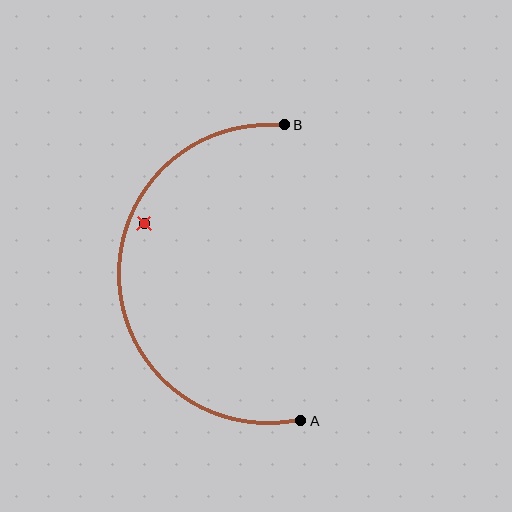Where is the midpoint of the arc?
The arc midpoint is the point on the curve farthest from the straight line joining A and B. It sits to the left of that line.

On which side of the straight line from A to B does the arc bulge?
The arc bulges to the left of the straight line connecting A and B.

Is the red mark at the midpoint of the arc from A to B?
No — the red mark does not lie on the arc at all. It sits slightly inside the curve.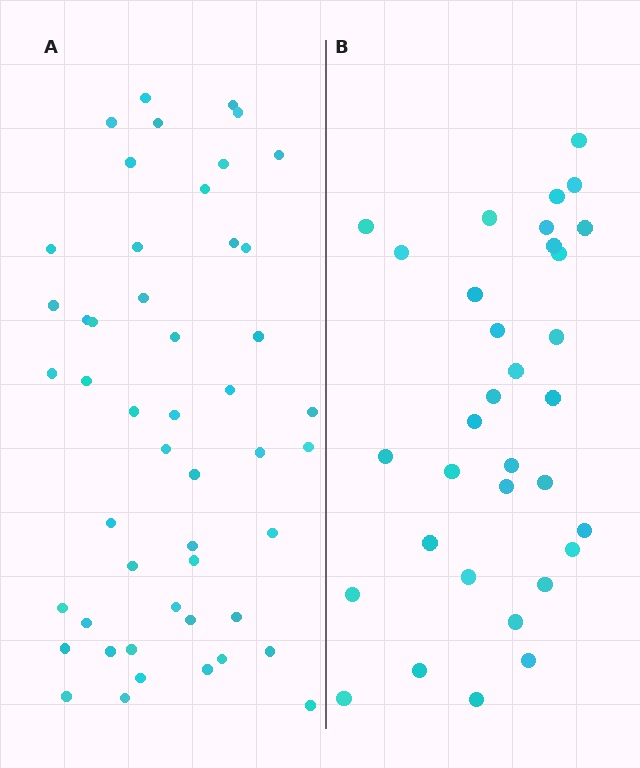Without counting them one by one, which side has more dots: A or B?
Region A (the left region) has more dots.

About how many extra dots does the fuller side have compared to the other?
Region A has approximately 15 more dots than region B.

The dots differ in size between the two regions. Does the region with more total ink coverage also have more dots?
No. Region B has more total ink coverage because its dots are larger, but region A actually contains more individual dots. Total area can be misleading — the number of items is what matters here.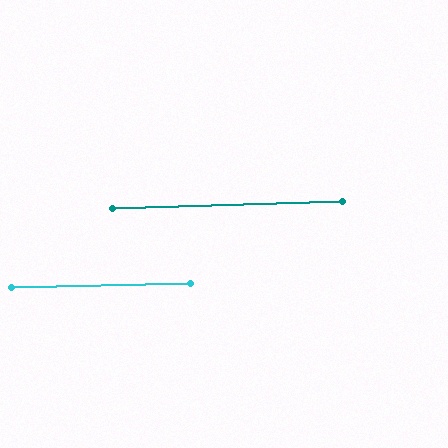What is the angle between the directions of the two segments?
Approximately 0 degrees.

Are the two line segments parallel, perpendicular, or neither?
Parallel — their directions differ by only 0.0°.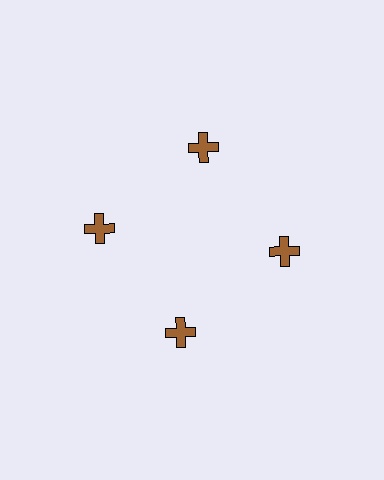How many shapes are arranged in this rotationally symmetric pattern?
There are 4 shapes, arranged in 4 groups of 1.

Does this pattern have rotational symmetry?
Yes, this pattern has 4-fold rotational symmetry. It looks the same after rotating 90 degrees around the center.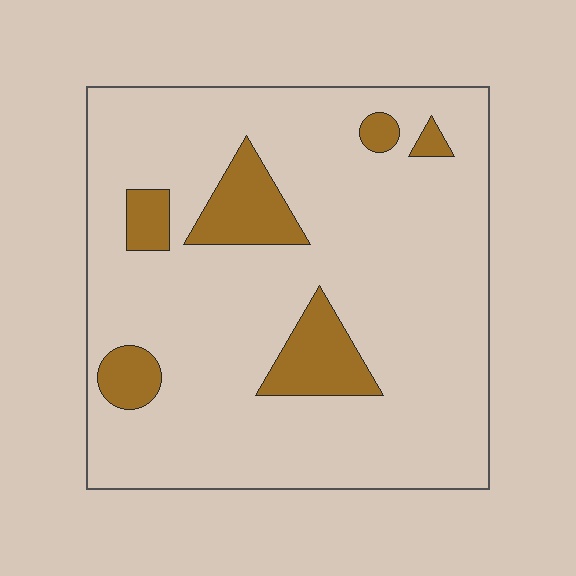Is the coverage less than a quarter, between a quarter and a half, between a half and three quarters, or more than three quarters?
Less than a quarter.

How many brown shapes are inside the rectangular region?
6.